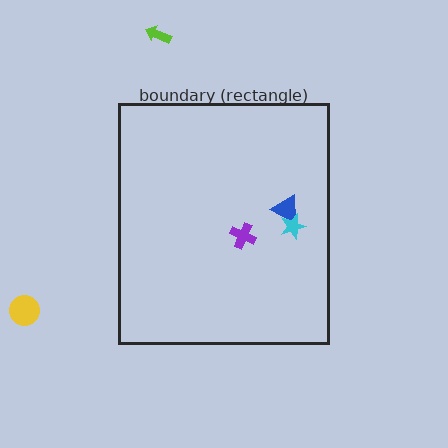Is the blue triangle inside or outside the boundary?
Inside.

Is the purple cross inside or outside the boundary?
Inside.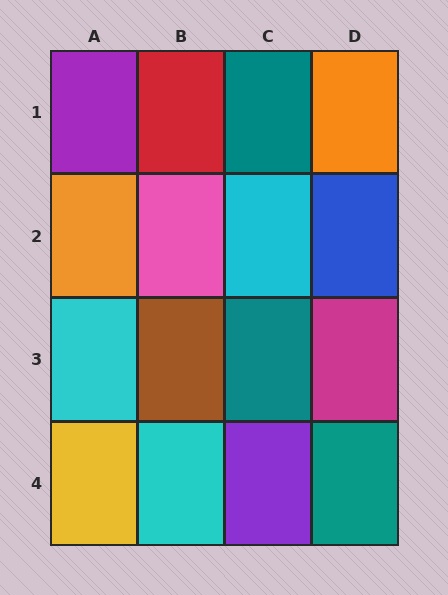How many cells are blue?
1 cell is blue.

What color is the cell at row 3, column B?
Brown.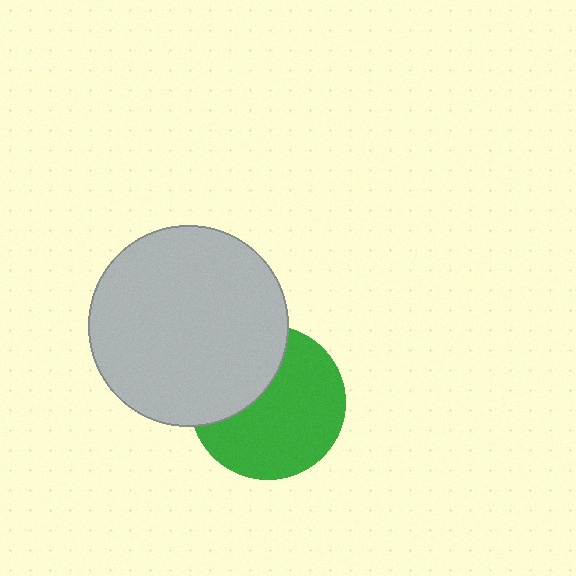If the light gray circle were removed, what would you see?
You would see the complete green circle.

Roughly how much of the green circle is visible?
Most of it is visible (roughly 65%).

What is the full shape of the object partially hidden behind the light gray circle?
The partially hidden object is a green circle.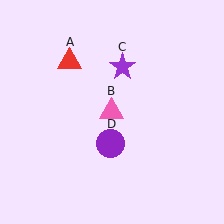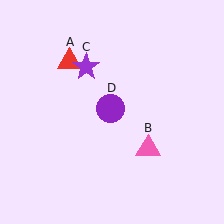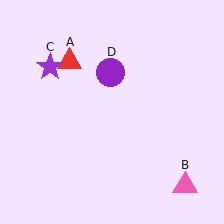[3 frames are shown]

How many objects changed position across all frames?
3 objects changed position: pink triangle (object B), purple star (object C), purple circle (object D).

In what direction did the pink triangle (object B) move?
The pink triangle (object B) moved down and to the right.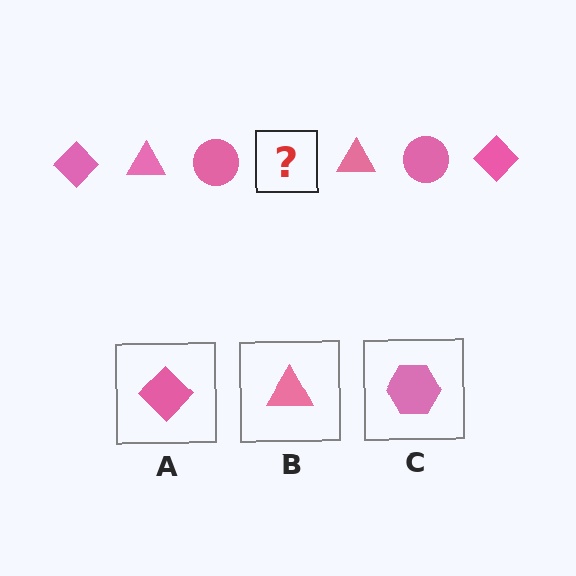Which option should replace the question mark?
Option A.